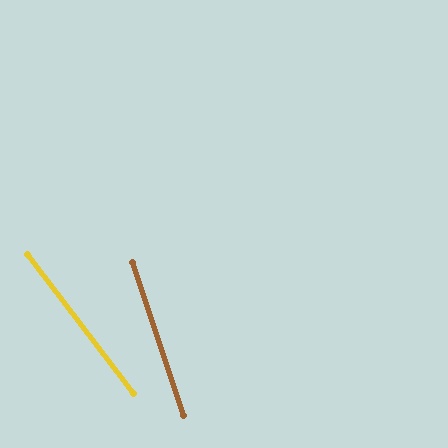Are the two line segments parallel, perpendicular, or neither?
Neither parallel nor perpendicular — they differ by about 19°.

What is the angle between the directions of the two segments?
Approximately 19 degrees.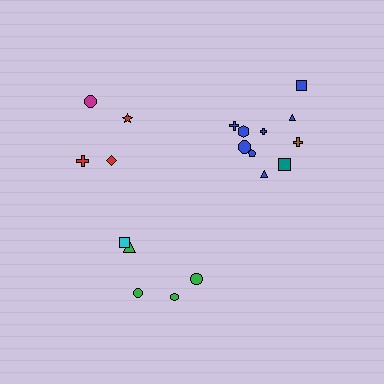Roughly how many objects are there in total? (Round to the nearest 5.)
Roughly 20 objects in total.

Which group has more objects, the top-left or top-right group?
The top-right group.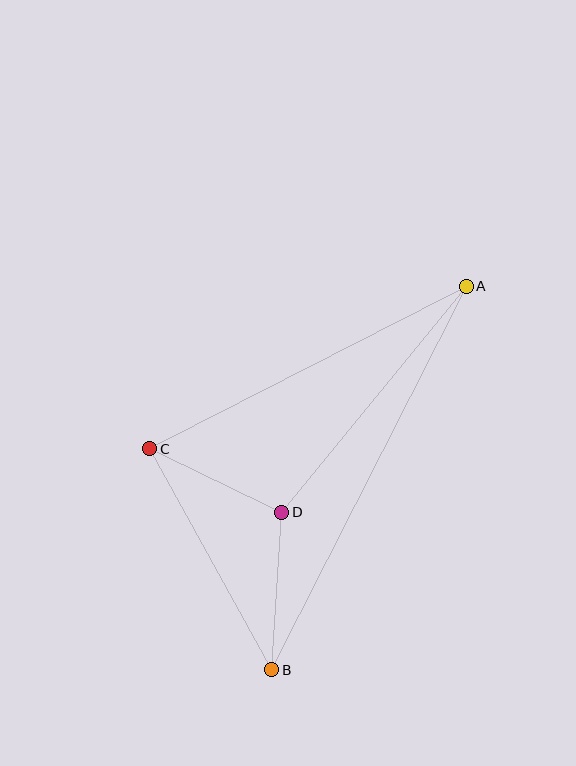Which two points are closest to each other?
Points C and D are closest to each other.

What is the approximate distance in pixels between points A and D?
The distance between A and D is approximately 292 pixels.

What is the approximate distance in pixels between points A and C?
The distance between A and C is approximately 356 pixels.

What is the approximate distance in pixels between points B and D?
The distance between B and D is approximately 158 pixels.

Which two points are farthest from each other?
Points A and B are farthest from each other.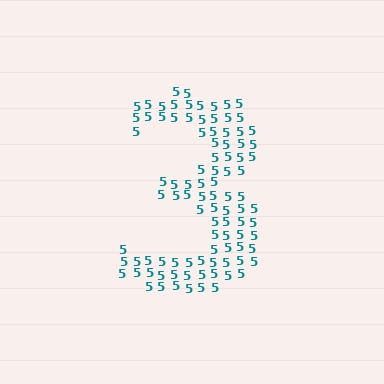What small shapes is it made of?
It is made of small digit 5's.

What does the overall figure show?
The overall figure shows the digit 3.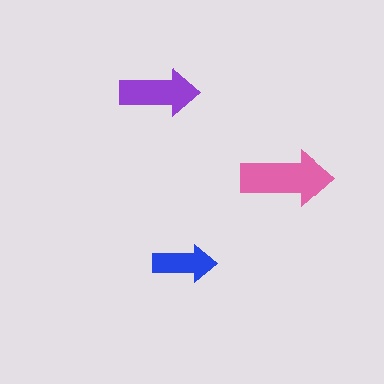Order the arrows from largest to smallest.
the pink one, the purple one, the blue one.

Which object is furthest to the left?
The purple arrow is leftmost.